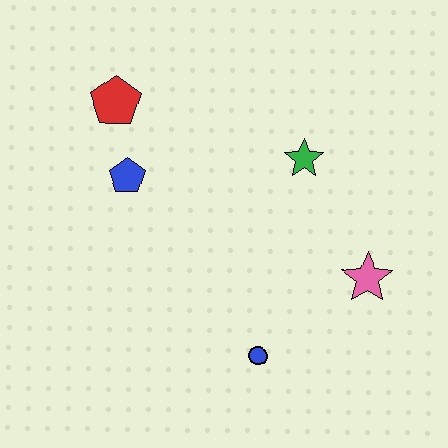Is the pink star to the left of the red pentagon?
No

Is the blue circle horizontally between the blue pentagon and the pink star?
Yes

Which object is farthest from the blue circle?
The red pentagon is farthest from the blue circle.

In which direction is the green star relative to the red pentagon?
The green star is to the right of the red pentagon.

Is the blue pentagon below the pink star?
No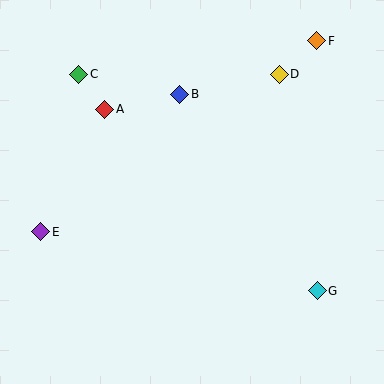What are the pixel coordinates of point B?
Point B is at (180, 94).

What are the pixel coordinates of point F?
Point F is at (317, 41).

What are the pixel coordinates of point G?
Point G is at (317, 291).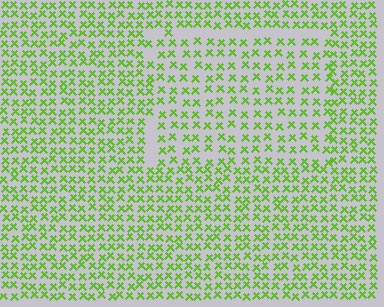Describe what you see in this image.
The image contains small lime elements arranged at two different densities. A rectangle-shaped region is visible where the elements are less densely packed than the surrounding area.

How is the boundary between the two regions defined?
The boundary is defined by a change in element density (approximately 1.5x ratio). All elements are the same color, size, and shape.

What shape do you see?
I see a rectangle.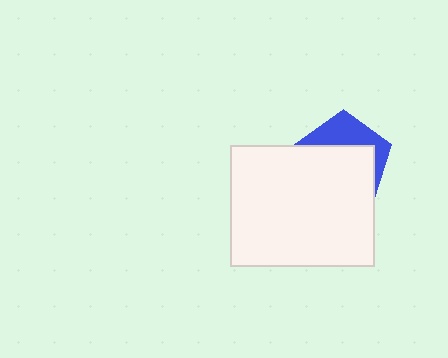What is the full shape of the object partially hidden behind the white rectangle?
The partially hidden object is a blue pentagon.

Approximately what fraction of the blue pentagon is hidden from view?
Roughly 64% of the blue pentagon is hidden behind the white rectangle.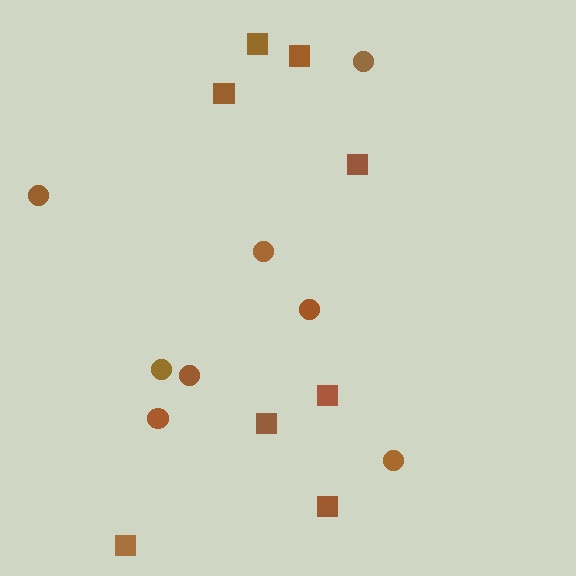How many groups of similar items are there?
There are 2 groups: one group of squares (8) and one group of circles (8).